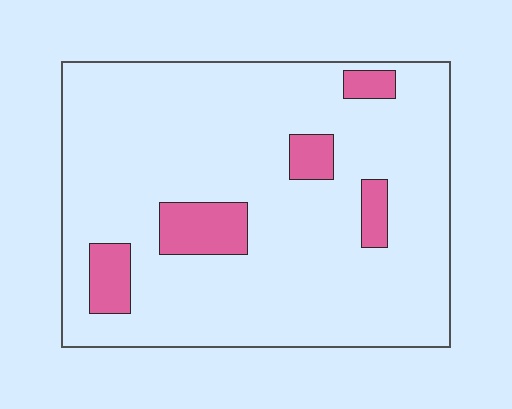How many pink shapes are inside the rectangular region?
5.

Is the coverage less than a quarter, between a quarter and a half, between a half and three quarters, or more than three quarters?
Less than a quarter.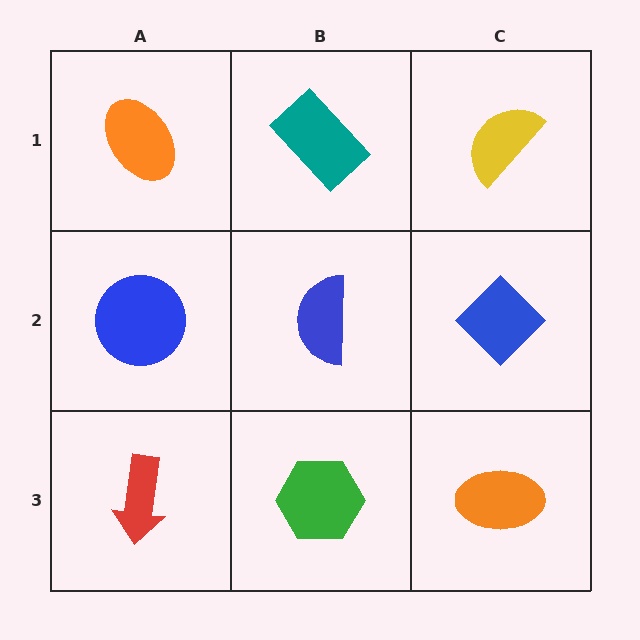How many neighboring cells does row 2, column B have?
4.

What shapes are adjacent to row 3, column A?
A blue circle (row 2, column A), a green hexagon (row 3, column B).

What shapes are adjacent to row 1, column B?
A blue semicircle (row 2, column B), an orange ellipse (row 1, column A), a yellow semicircle (row 1, column C).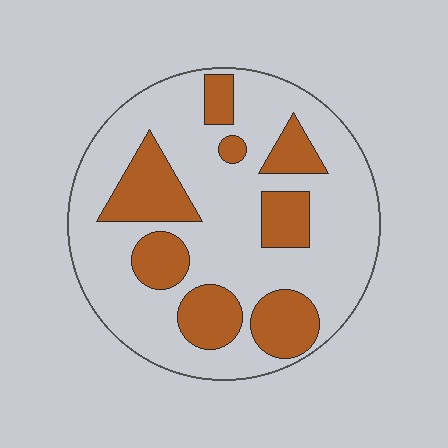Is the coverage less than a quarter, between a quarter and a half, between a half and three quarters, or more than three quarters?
Between a quarter and a half.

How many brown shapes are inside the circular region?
8.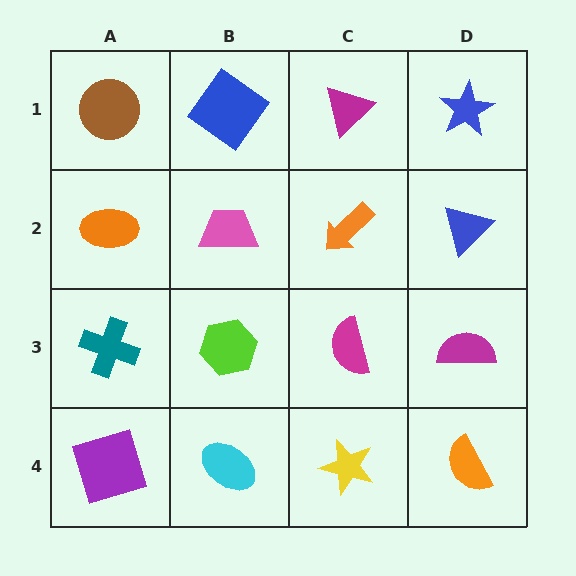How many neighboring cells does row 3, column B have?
4.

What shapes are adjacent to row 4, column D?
A magenta semicircle (row 3, column D), a yellow star (row 4, column C).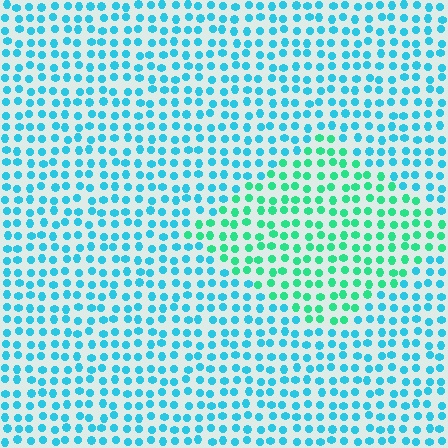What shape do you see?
I see a diamond.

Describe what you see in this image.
The image is filled with small cyan elements in a uniform arrangement. A diamond-shaped region is visible where the elements are tinted to a slightly different hue, forming a subtle color boundary.